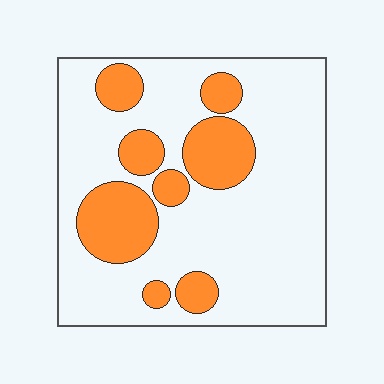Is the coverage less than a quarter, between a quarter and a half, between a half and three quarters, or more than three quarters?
Less than a quarter.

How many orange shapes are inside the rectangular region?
8.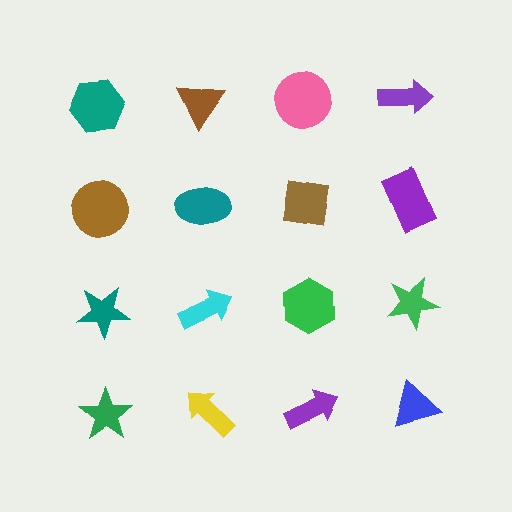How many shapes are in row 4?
4 shapes.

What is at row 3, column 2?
A cyan arrow.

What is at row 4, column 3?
A purple arrow.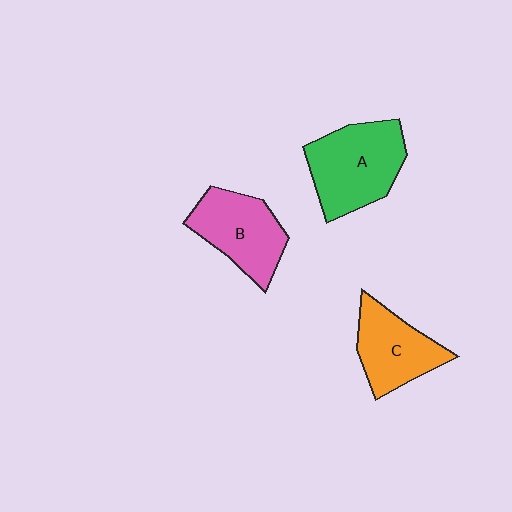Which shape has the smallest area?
Shape C (orange).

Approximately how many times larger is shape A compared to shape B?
Approximately 1.2 times.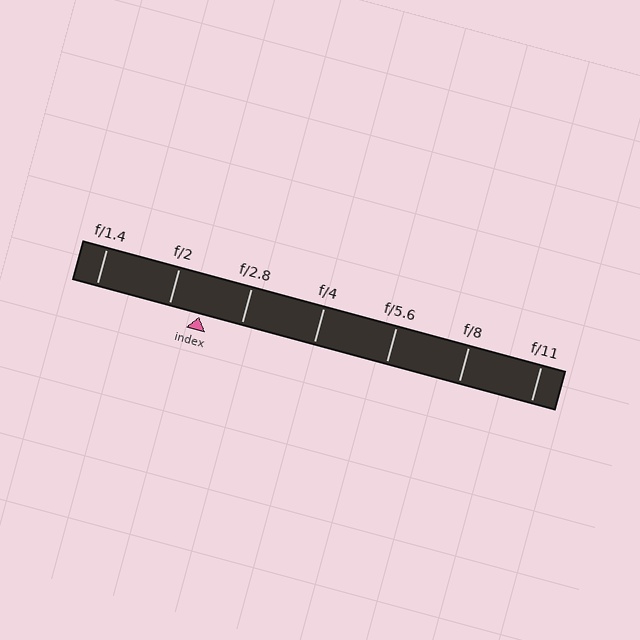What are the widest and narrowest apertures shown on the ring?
The widest aperture shown is f/1.4 and the narrowest is f/11.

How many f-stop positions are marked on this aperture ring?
There are 7 f-stop positions marked.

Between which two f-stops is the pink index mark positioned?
The index mark is between f/2 and f/2.8.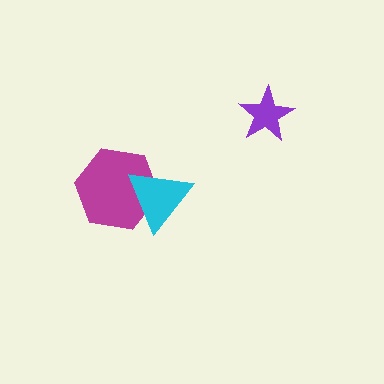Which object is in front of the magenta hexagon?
The cyan triangle is in front of the magenta hexagon.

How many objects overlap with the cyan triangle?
1 object overlaps with the cyan triangle.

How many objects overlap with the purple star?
0 objects overlap with the purple star.